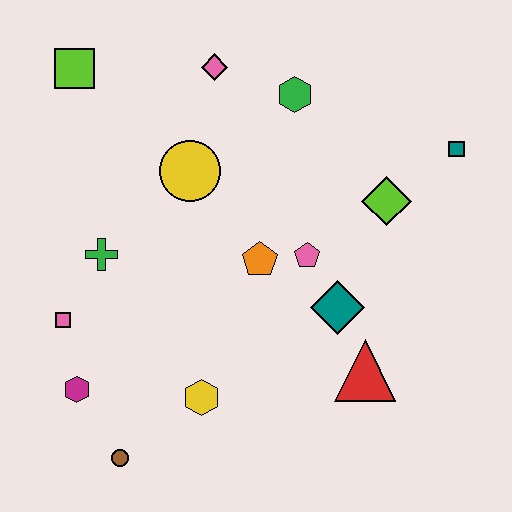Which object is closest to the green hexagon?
The pink diamond is closest to the green hexagon.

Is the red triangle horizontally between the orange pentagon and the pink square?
No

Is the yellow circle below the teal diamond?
No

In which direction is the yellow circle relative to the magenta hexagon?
The yellow circle is above the magenta hexagon.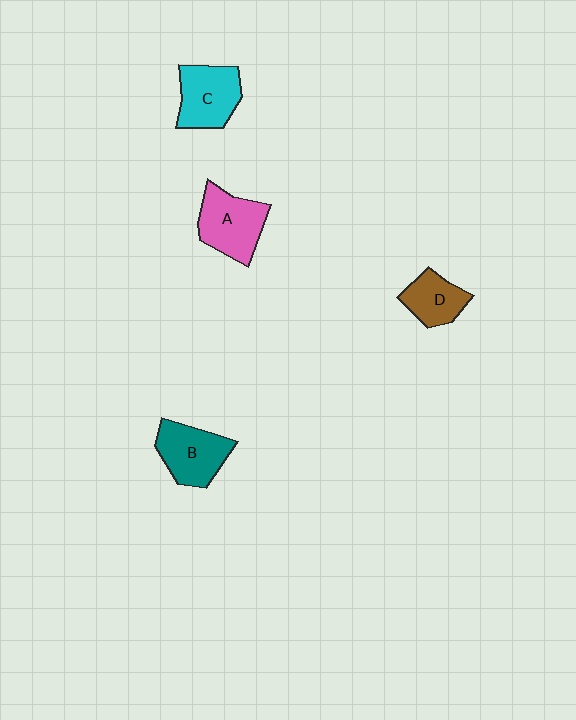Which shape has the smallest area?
Shape D (brown).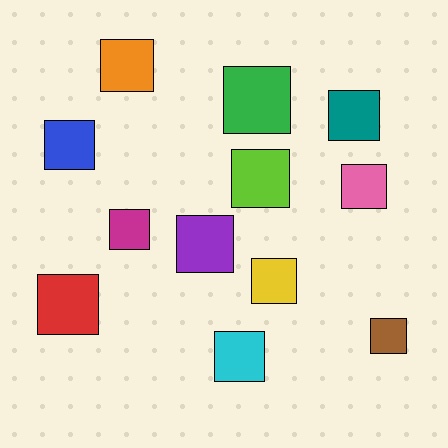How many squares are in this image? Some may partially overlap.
There are 12 squares.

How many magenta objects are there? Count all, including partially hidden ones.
There is 1 magenta object.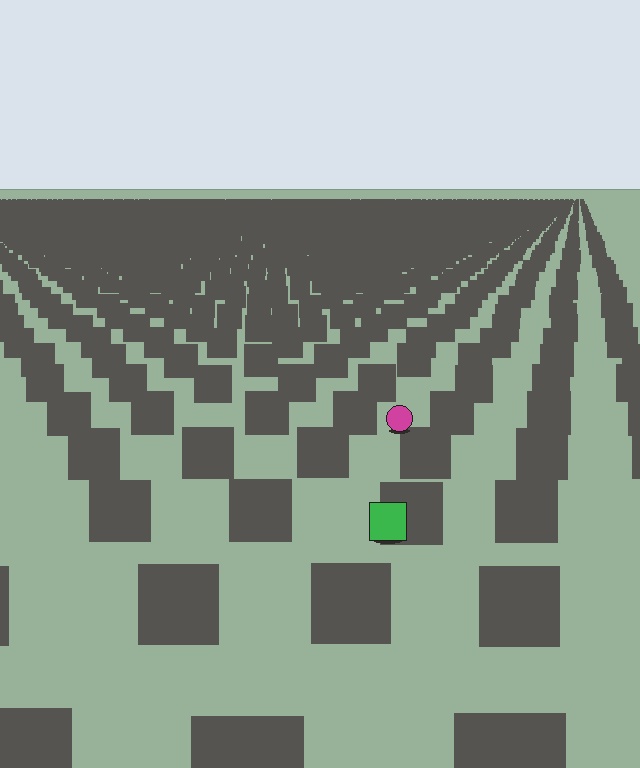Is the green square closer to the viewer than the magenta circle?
Yes. The green square is closer — you can tell from the texture gradient: the ground texture is coarser near it.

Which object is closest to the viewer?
The green square is closest. The texture marks near it are larger and more spread out.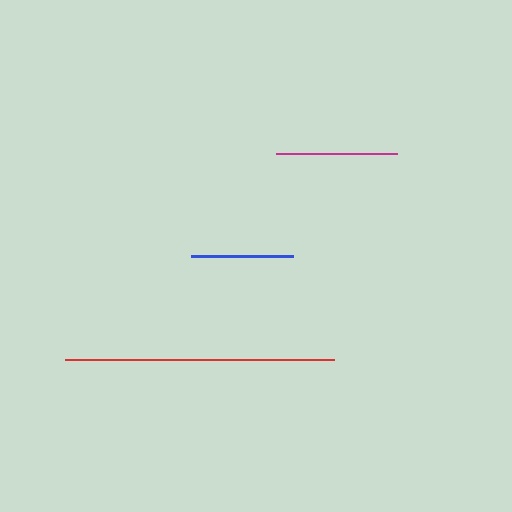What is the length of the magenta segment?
The magenta segment is approximately 121 pixels long.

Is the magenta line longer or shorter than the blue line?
The magenta line is longer than the blue line.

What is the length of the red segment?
The red segment is approximately 269 pixels long.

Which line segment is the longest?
The red line is the longest at approximately 269 pixels.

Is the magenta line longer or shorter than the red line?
The red line is longer than the magenta line.